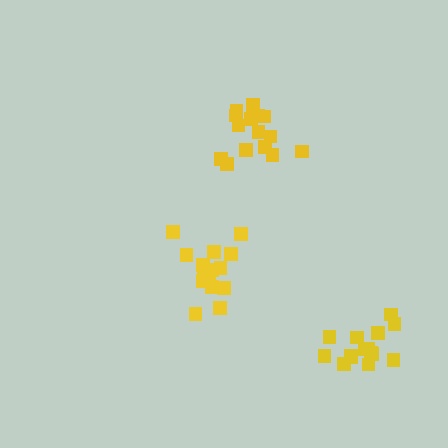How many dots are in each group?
Group 1: 15 dots, Group 2: 15 dots, Group 3: 15 dots (45 total).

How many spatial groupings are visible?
There are 3 spatial groupings.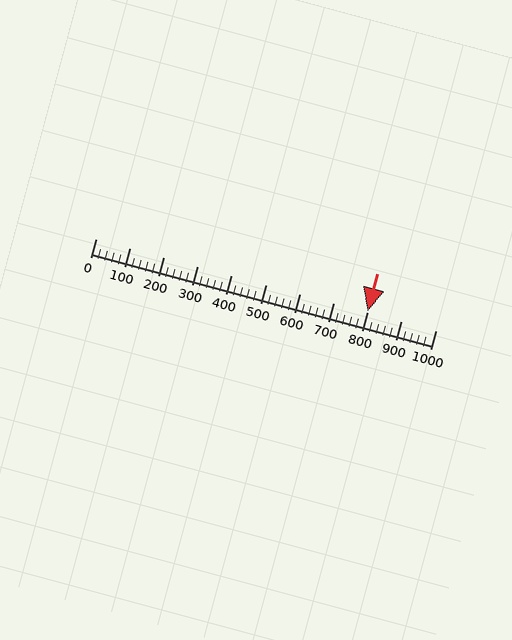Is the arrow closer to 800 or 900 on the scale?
The arrow is closer to 800.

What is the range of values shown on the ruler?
The ruler shows values from 0 to 1000.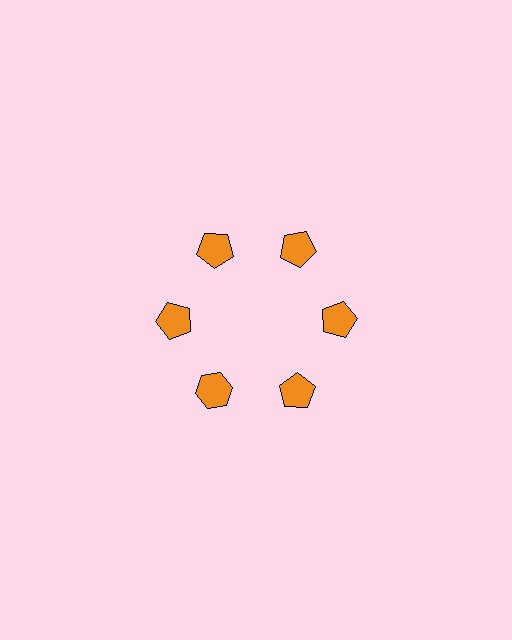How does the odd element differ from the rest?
It has a different shape: hexagon instead of pentagon.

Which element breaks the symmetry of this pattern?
The orange hexagon at roughly the 7 o'clock position breaks the symmetry. All other shapes are orange pentagons.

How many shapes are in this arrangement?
There are 6 shapes arranged in a ring pattern.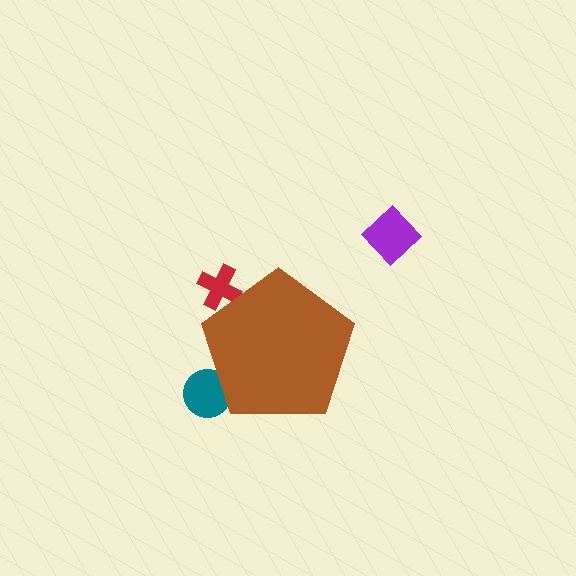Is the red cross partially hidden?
Yes, the red cross is partially hidden behind the brown pentagon.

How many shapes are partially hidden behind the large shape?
2 shapes are partially hidden.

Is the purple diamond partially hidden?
No, the purple diamond is fully visible.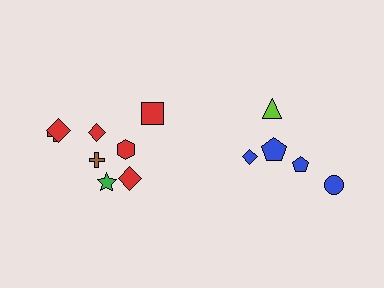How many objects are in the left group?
There are 8 objects.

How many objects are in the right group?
There are 5 objects.